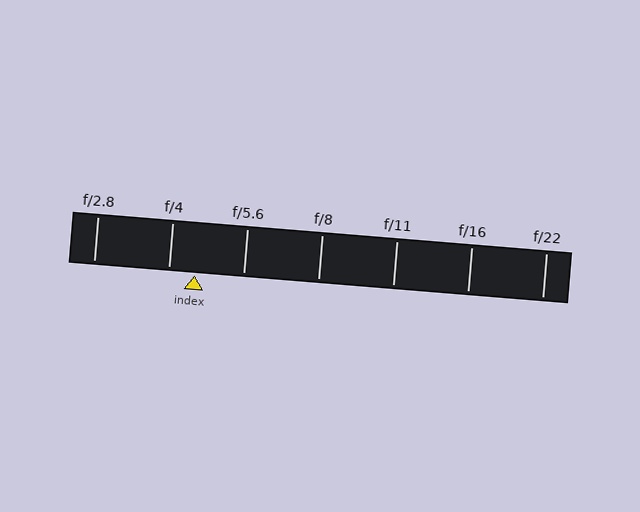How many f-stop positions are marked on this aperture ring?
There are 7 f-stop positions marked.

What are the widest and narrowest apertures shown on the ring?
The widest aperture shown is f/2.8 and the narrowest is f/22.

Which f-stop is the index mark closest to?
The index mark is closest to f/4.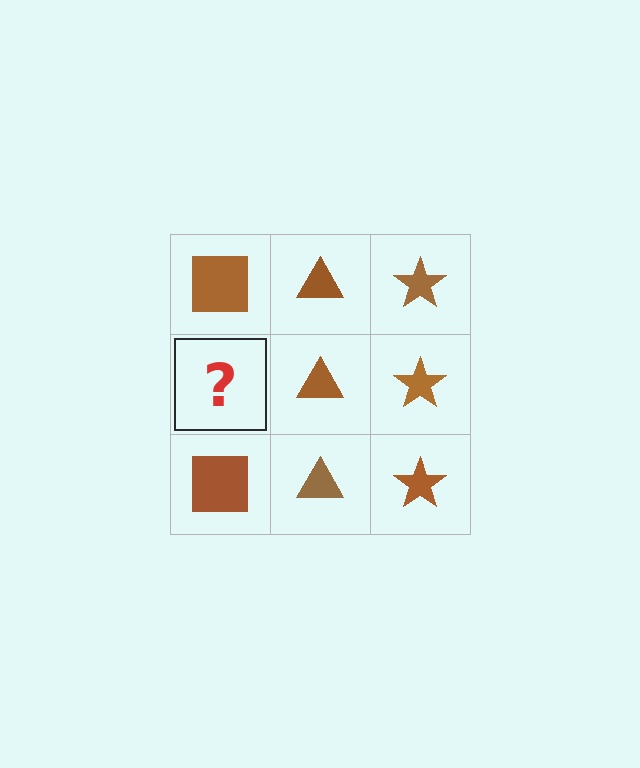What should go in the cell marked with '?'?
The missing cell should contain a brown square.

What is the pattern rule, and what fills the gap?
The rule is that each column has a consistent shape. The gap should be filled with a brown square.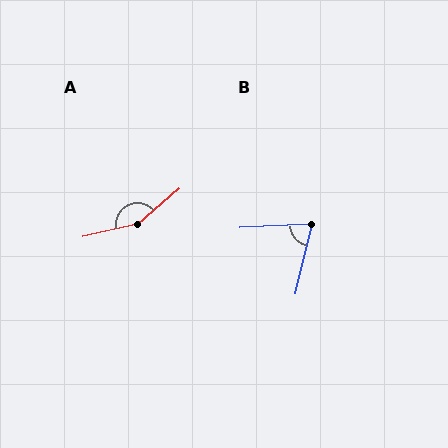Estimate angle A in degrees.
Approximately 152 degrees.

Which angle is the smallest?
B, at approximately 74 degrees.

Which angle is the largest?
A, at approximately 152 degrees.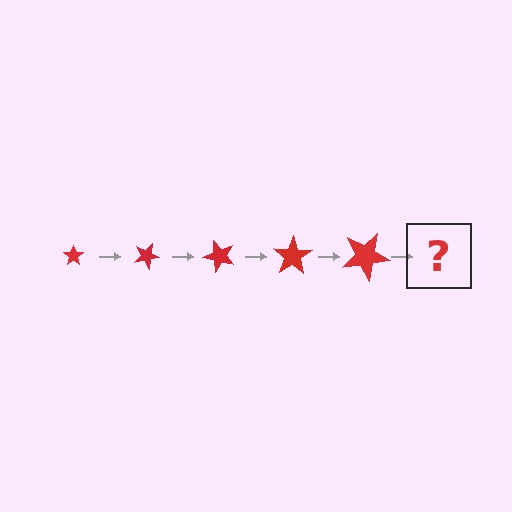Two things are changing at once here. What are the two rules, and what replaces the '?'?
The two rules are that the star grows larger each step and it rotates 25 degrees each step. The '?' should be a star, larger than the previous one and rotated 125 degrees from the start.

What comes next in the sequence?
The next element should be a star, larger than the previous one and rotated 125 degrees from the start.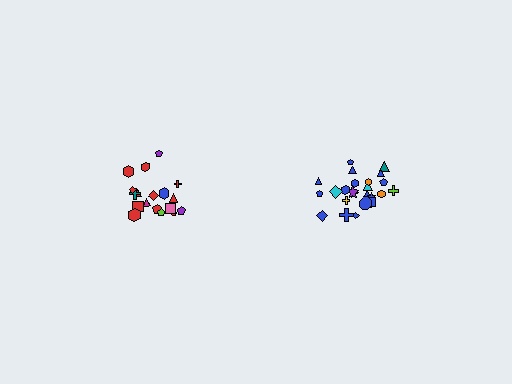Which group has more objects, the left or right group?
The right group.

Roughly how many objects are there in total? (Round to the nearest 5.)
Roughly 45 objects in total.